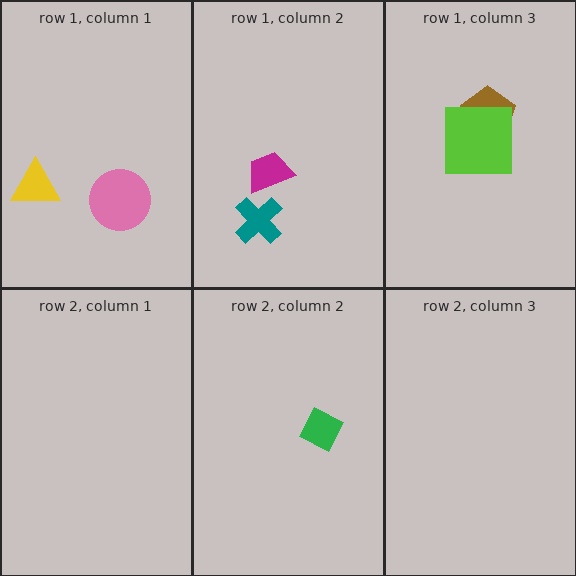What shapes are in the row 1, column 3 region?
The brown pentagon, the lime square.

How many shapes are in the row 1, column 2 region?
2.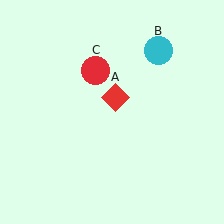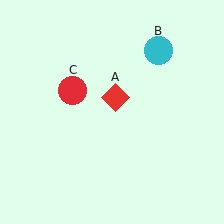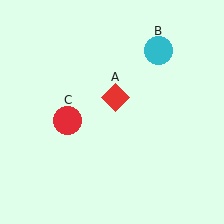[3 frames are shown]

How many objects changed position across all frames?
1 object changed position: red circle (object C).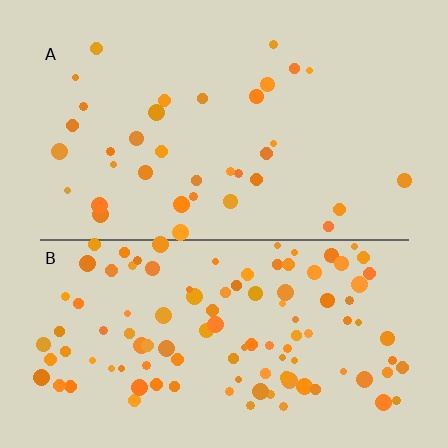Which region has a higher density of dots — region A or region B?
B (the bottom).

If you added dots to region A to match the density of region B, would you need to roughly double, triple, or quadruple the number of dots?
Approximately triple.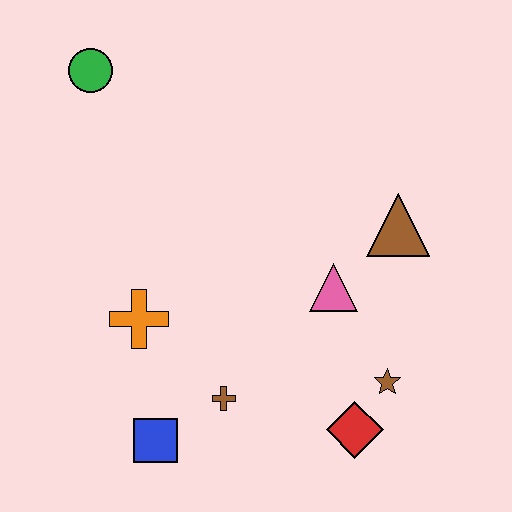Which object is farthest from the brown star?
The green circle is farthest from the brown star.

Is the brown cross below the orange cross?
Yes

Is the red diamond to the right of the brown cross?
Yes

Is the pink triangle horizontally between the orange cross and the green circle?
No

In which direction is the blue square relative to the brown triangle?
The blue square is to the left of the brown triangle.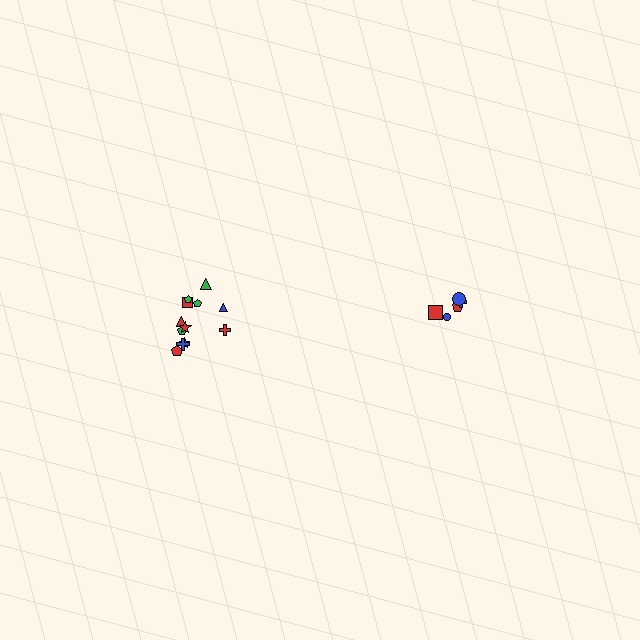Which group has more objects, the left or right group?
The left group.